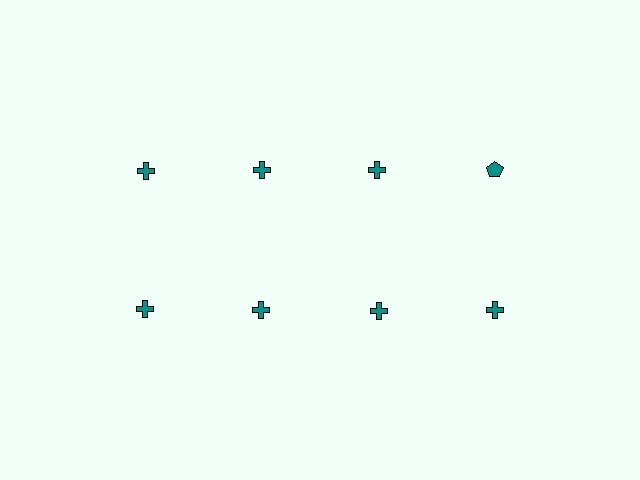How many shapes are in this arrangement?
There are 8 shapes arranged in a grid pattern.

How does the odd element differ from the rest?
It has a different shape: pentagon instead of cross.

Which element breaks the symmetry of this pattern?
The teal pentagon in the top row, second from right column breaks the symmetry. All other shapes are teal crosses.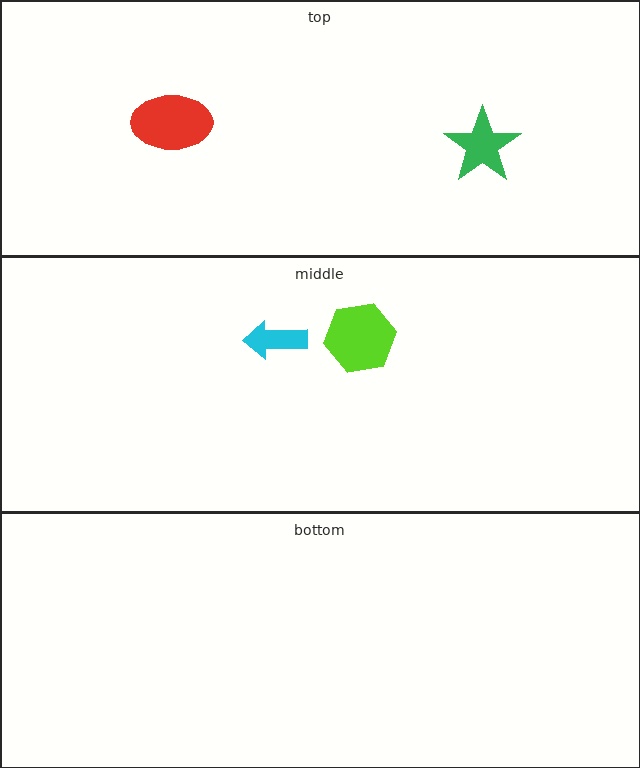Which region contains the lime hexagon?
The middle region.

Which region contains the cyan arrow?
The middle region.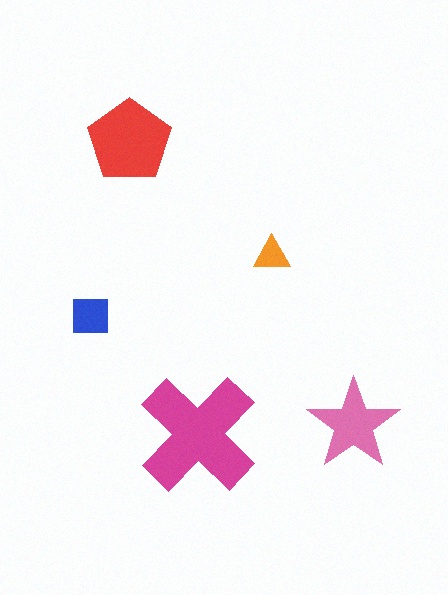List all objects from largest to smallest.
The magenta cross, the red pentagon, the pink star, the blue square, the orange triangle.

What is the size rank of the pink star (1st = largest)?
3rd.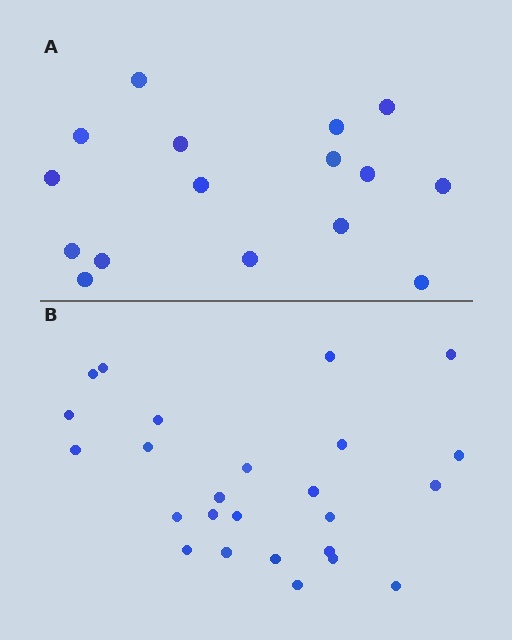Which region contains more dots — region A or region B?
Region B (the bottom region) has more dots.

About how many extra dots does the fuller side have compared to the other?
Region B has roughly 8 or so more dots than region A.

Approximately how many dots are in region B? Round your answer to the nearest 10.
About 20 dots. (The exact count is 25, which rounds to 20.)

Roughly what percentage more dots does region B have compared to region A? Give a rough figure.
About 55% more.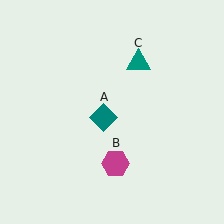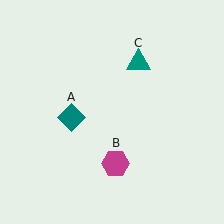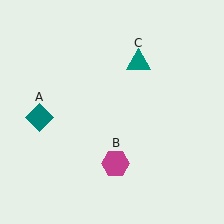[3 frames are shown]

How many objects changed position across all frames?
1 object changed position: teal diamond (object A).